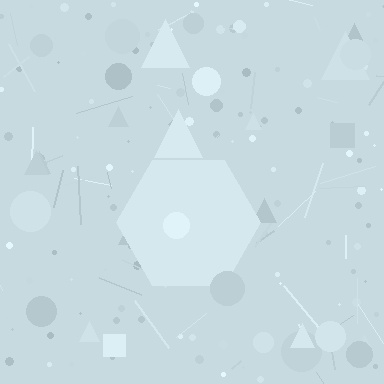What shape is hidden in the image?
A hexagon is hidden in the image.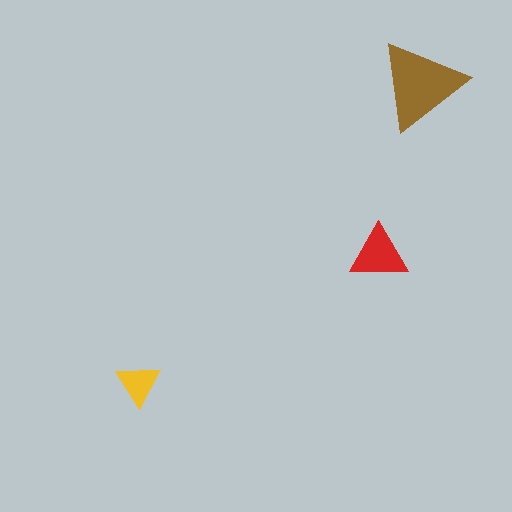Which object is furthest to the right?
The brown triangle is rightmost.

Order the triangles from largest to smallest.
the brown one, the red one, the yellow one.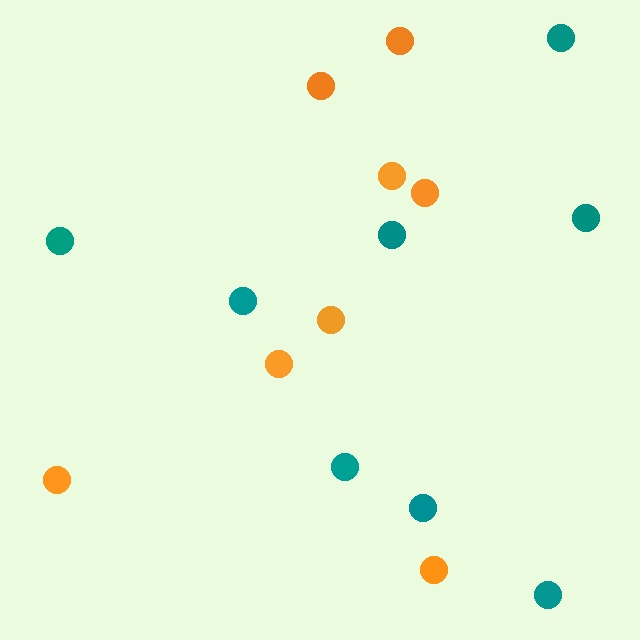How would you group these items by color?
There are 2 groups: one group of teal circles (8) and one group of orange circles (8).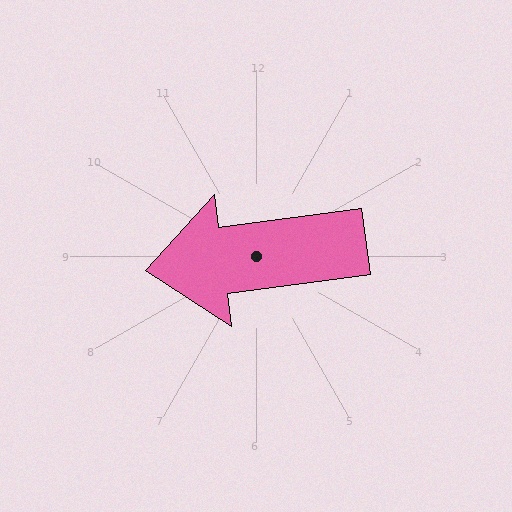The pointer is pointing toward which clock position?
Roughly 9 o'clock.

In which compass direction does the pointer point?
West.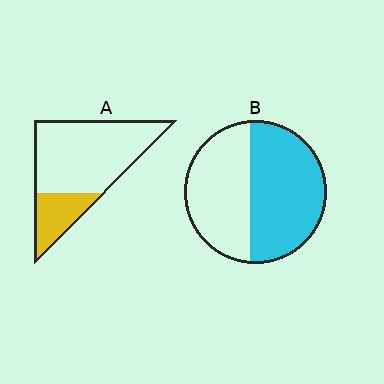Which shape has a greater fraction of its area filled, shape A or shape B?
Shape B.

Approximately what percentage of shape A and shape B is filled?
A is approximately 25% and B is approximately 55%.